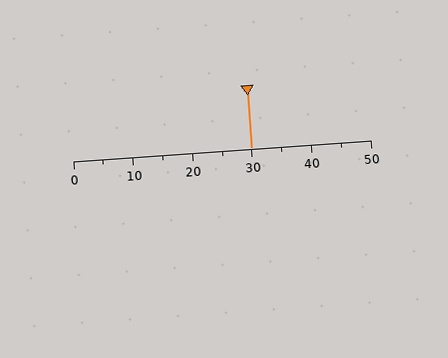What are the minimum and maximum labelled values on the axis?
The axis runs from 0 to 50.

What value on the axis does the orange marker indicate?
The marker indicates approximately 30.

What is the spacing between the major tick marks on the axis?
The major ticks are spaced 10 apart.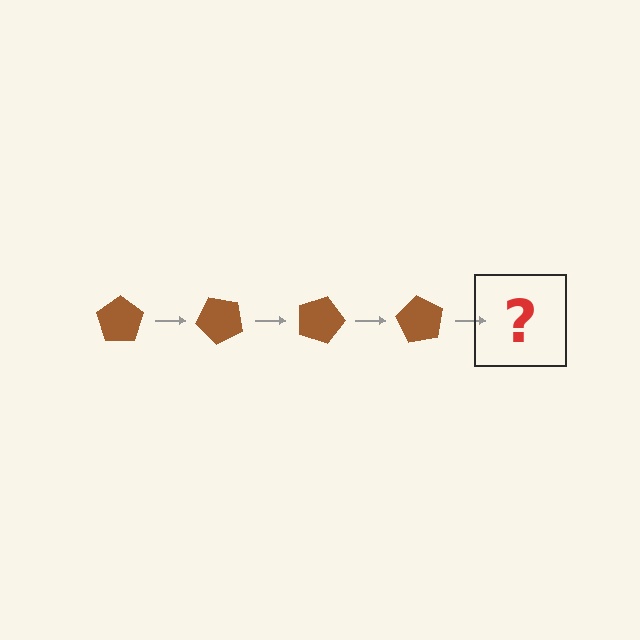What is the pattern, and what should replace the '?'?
The pattern is that the pentagon rotates 45 degrees each step. The '?' should be a brown pentagon rotated 180 degrees.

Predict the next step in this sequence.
The next step is a brown pentagon rotated 180 degrees.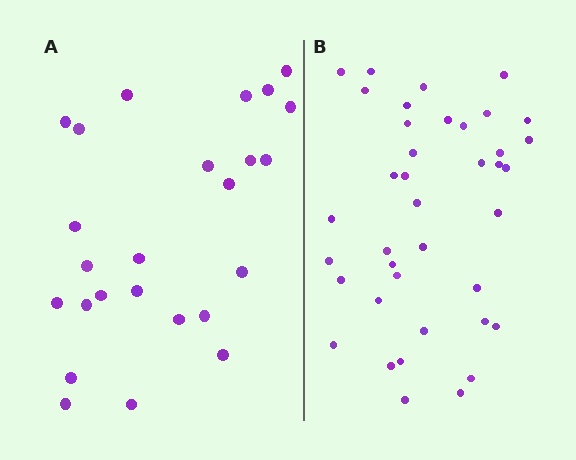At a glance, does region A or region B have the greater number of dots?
Region B (the right region) has more dots.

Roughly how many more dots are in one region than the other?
Region B has approximately 15 more dots than region A.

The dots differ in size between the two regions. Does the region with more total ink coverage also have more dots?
No. Region A has more total ink coverage because its dots are larger, but region B actually contains more individual dots. Total area can be misleading — the number of items is what matters here.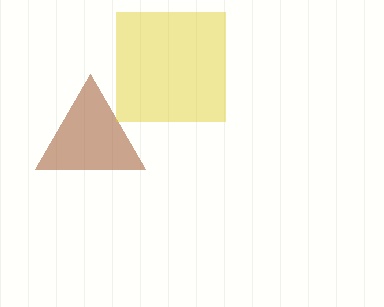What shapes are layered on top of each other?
The layered shapes are: a brown triangle, a yellow square.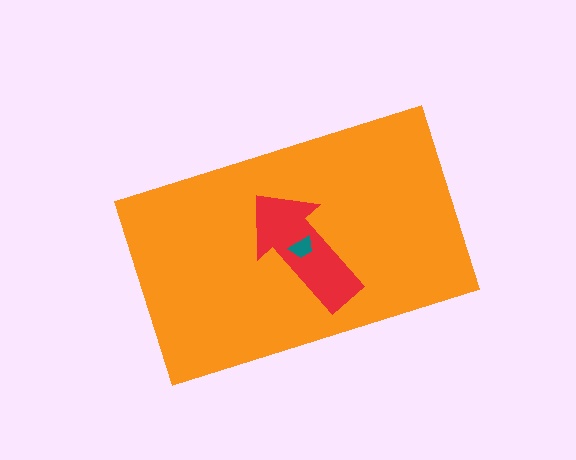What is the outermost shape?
The orange rectangle.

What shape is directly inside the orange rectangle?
The red arrow.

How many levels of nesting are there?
3.